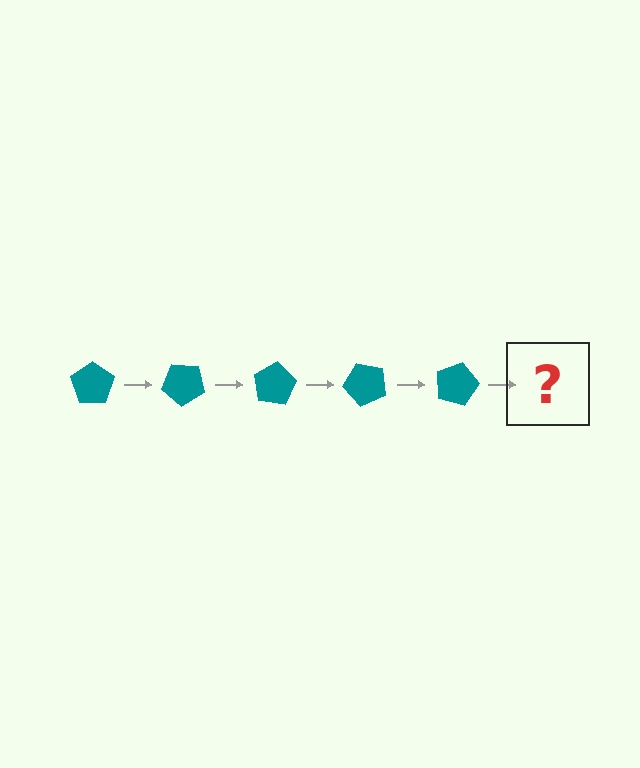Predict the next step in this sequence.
The next step is a teal pentagon rotated 200 degrees.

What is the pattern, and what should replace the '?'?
The pattern is that the pentagon rotates 40 degrees each step. The '?' should be a teal pentagon rotated 200 degrees.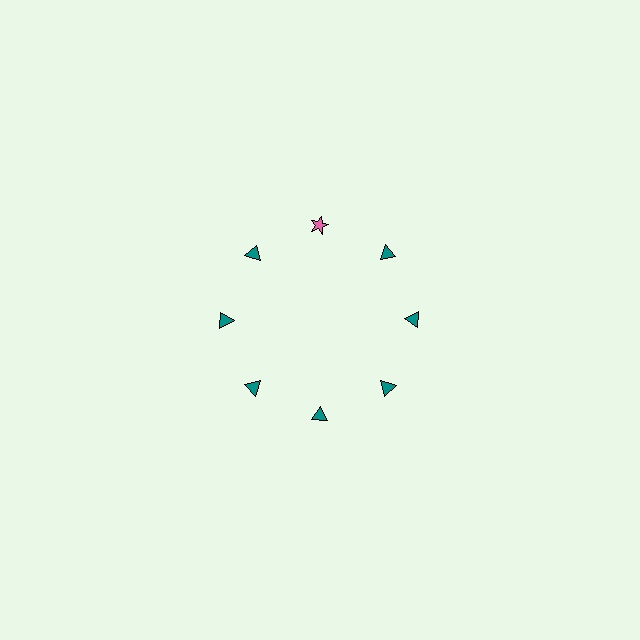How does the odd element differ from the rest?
It differs in both color (pink instead of teal) and shape (star instead of triangle).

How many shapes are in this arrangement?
There are 8 shapes arranged in a ring pattern.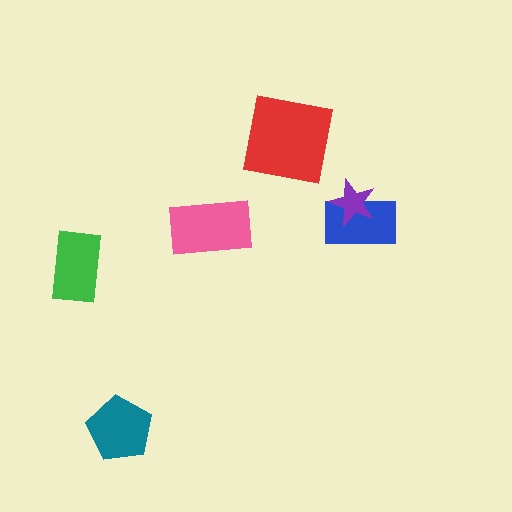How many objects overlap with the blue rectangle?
1 object overlaps with the blue rectangle.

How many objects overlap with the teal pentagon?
0 objects overlap with the teal pentagon.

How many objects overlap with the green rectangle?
0 objects overlap with the green rectangle.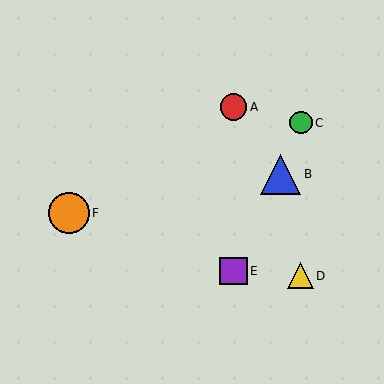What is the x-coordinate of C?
Object C is at x≈301.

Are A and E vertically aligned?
Yes, both are at x≈234.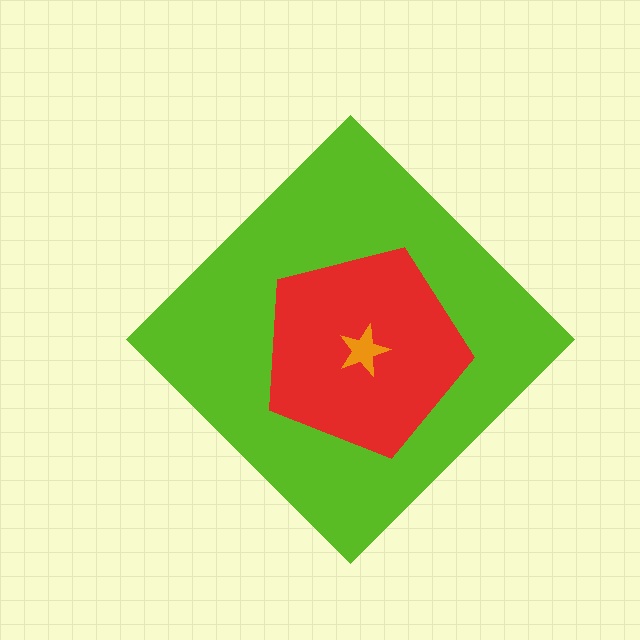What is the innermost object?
The orange star.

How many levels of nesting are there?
3.